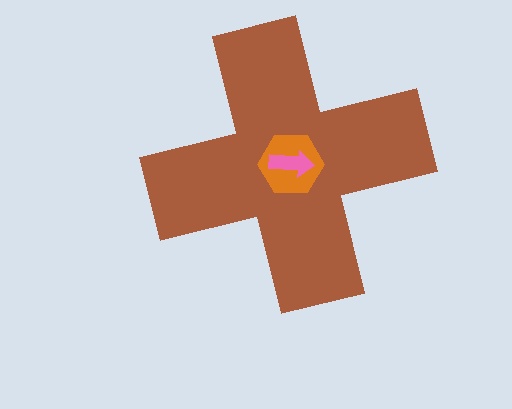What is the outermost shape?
The brown cross.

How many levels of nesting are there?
3.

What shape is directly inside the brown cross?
The orange hexagon.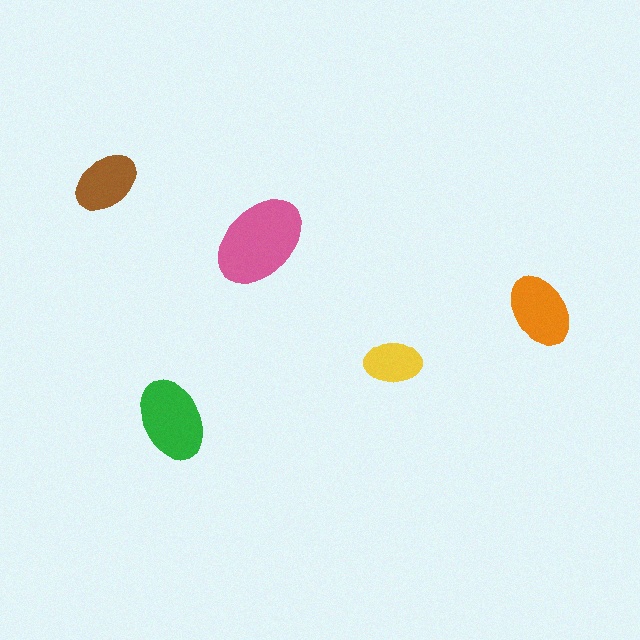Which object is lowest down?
The green ellipse is bottommost.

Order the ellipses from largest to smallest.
the pink one, the green one, the orange one, the brown one, the yellow one.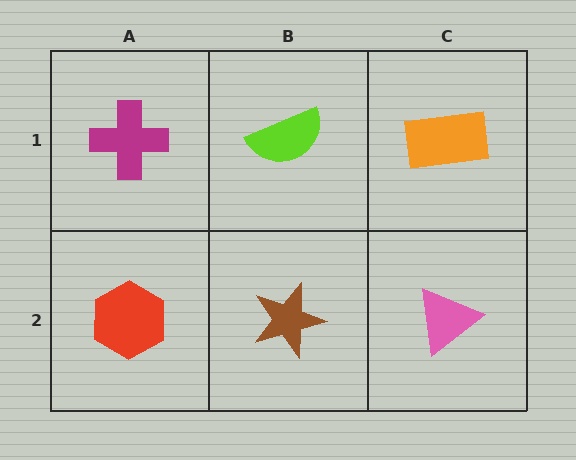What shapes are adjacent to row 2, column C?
An orange rectangle (row 1, column C), a brown star (row 2, column B).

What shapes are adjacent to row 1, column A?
A red hexagon (row 2, column A), a lime semicircle (row 1, column B).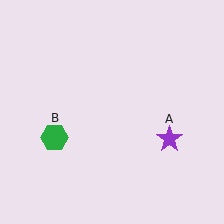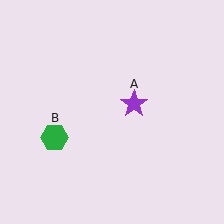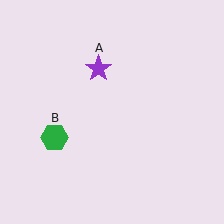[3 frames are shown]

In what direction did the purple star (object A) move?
The purple star (object A) moved up and to the left.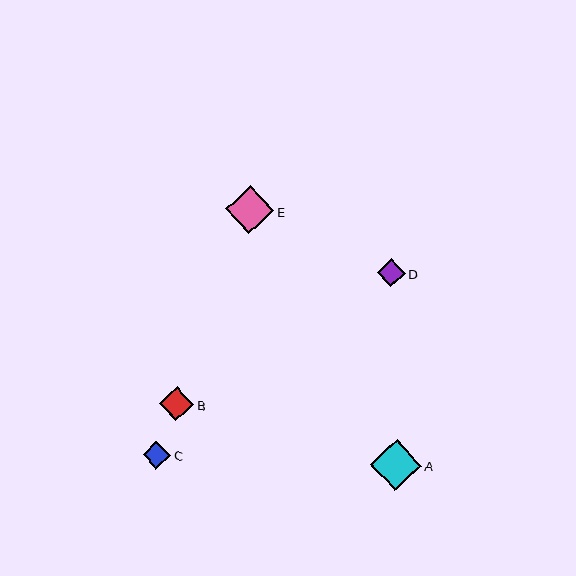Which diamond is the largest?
Diamond A is the largest with a size of approximately 51 pixels.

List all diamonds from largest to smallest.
From largest to smallest: A, E, B, D, C.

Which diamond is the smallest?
Diamond C is the smallest with a size of approximately 28 pixels.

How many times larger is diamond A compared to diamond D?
Diamond A is approximately 1.8 times the size of diamond D.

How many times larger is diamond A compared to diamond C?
Diamond A is approximately 1.8 times the size of diamond C.